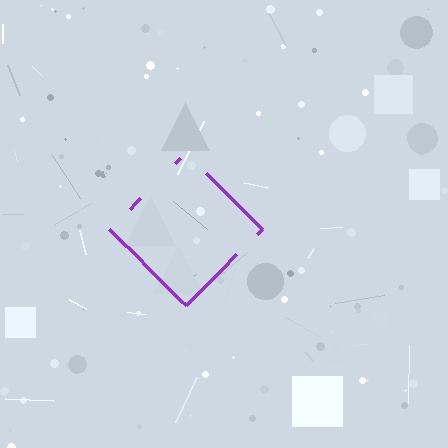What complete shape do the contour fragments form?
The contour fragments form a diamond.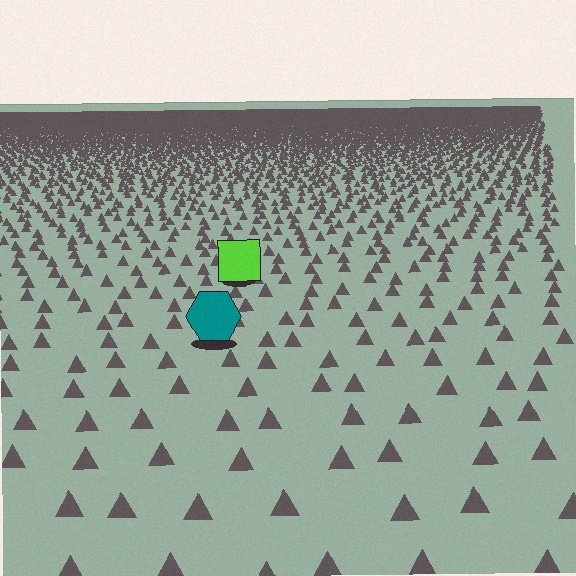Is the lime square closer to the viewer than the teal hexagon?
No. The teal hexagon is closer — you can tell from the texture gradient: the ground texture is coarser near it.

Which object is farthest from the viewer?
The lime square is farthest from the viewer. It appears smaller and the ground texture around it is denser.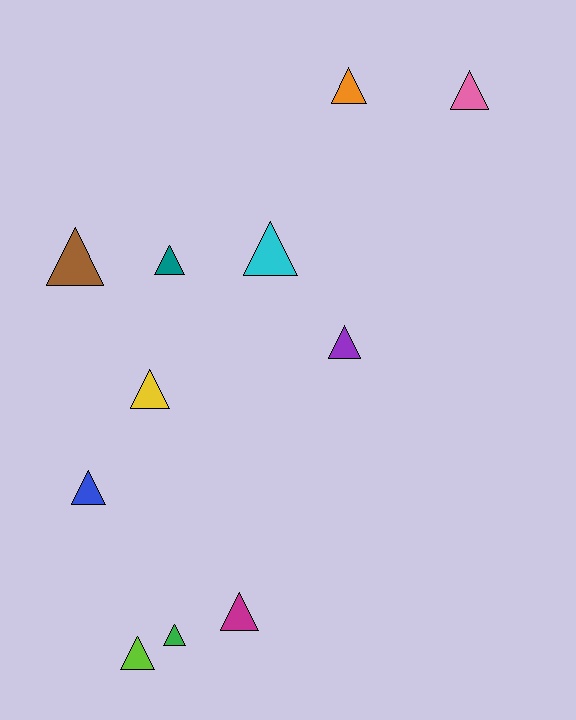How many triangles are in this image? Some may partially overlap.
There are 11 triangles.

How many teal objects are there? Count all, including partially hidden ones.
There is 1 teal object.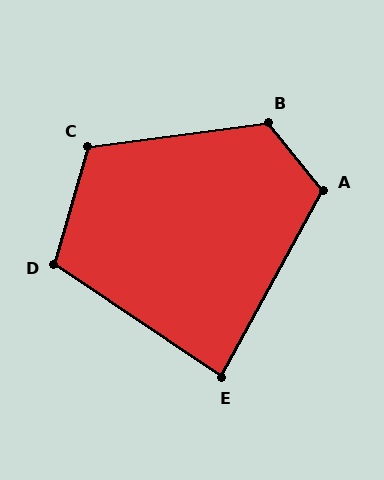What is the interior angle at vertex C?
Approximately 113 degrees (obtuse).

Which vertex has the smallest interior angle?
E, at approximately 85 degrees.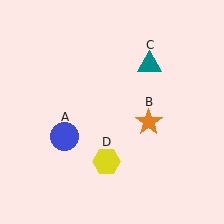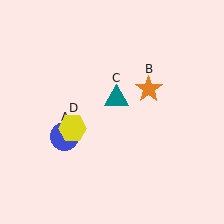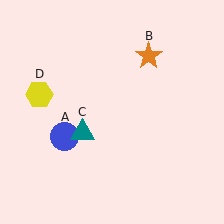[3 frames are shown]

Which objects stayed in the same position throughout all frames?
Blue circle (object A) remained stationary.